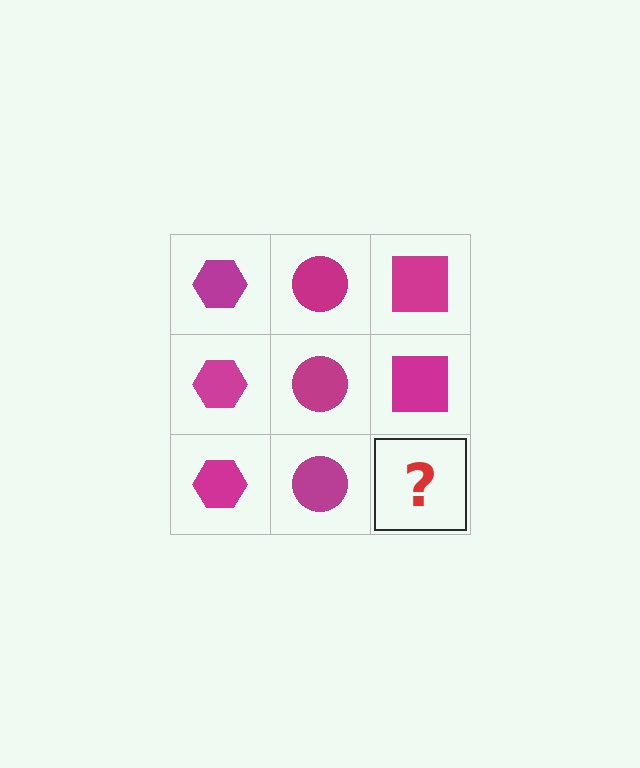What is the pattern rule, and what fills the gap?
The rule is that each column has a consistent shape. The gap should be filled with a magenta square.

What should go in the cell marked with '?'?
The missing cell should contain a magenta square.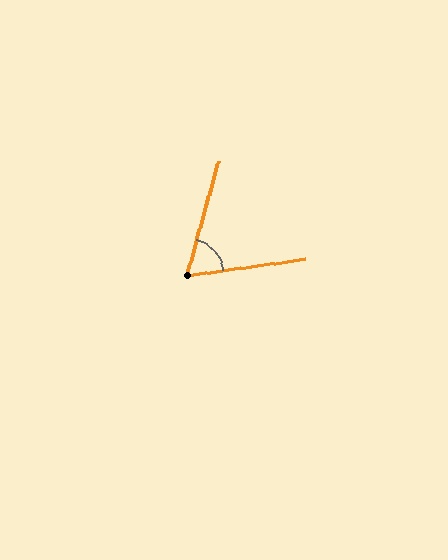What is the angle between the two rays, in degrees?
Approximately 66 degrees.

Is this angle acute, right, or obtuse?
It is acute.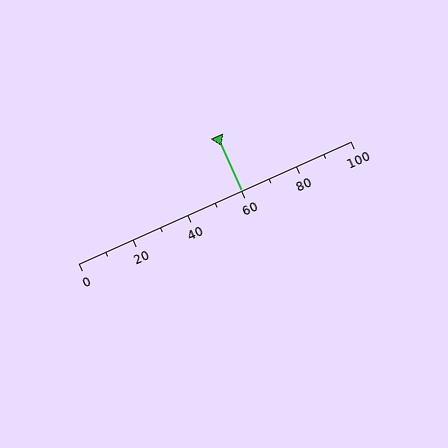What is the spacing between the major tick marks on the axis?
The major ticks are spaced 20 apart.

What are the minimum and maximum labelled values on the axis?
The axis runs from 0 to 100.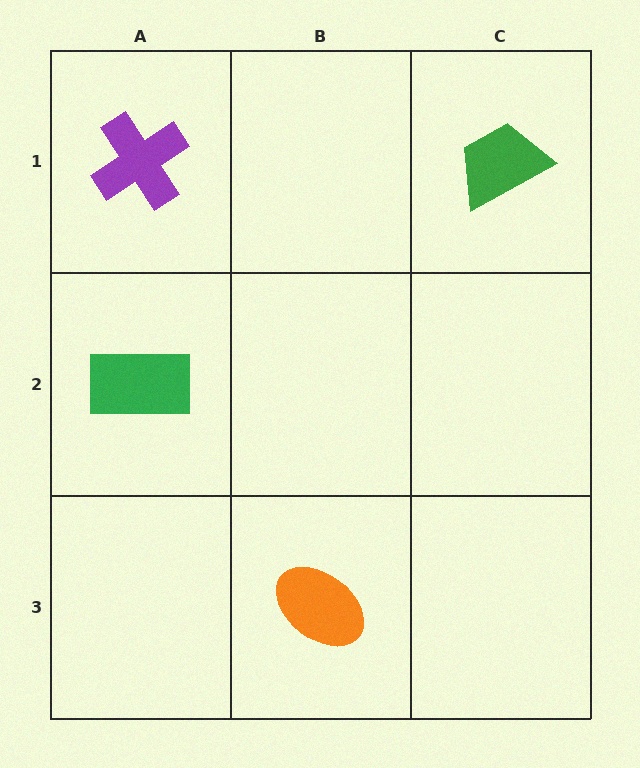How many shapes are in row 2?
1 shape.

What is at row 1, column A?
A purple cross.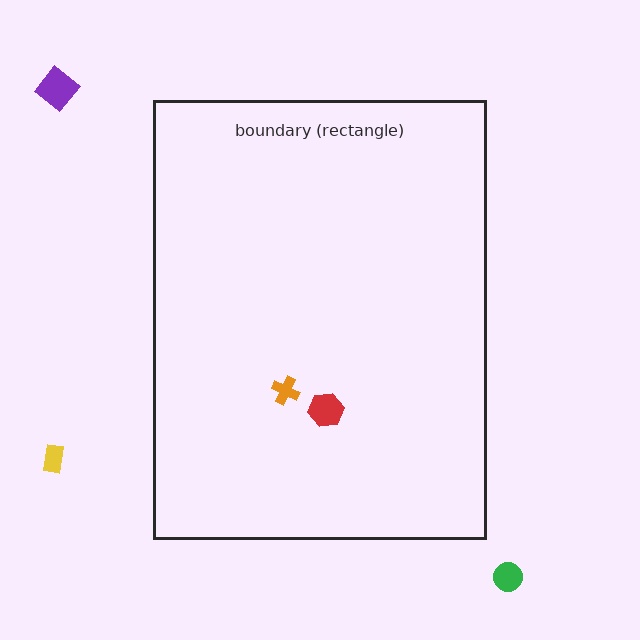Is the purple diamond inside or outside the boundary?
Outside.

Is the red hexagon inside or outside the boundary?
Inside.